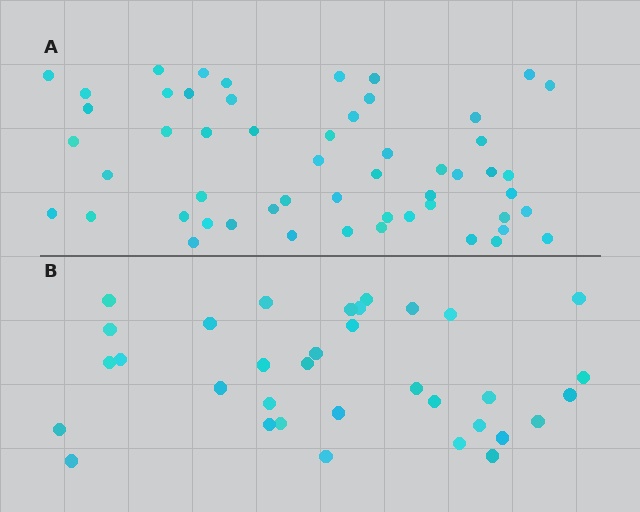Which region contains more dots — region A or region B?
Region A (the top region) has more dots.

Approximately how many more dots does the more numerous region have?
Region A has approximately 20 more dots than region B.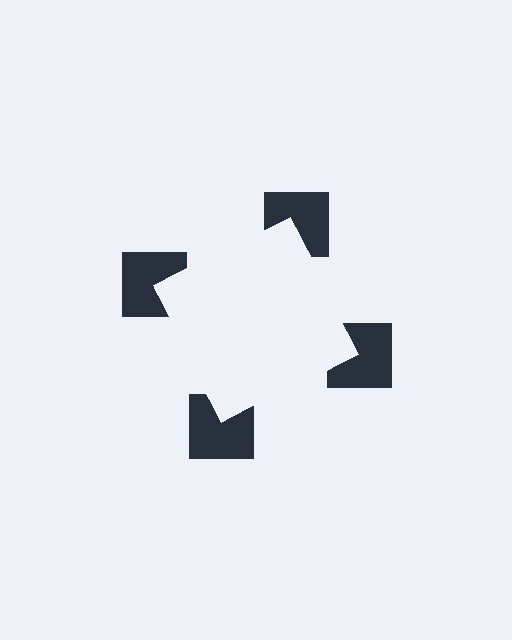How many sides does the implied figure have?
4 sides.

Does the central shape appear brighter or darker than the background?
It typically appears slightly brighter than the background, even though no actual brightness change is drawn.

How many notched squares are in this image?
There are 4 — one at each vertex of the illusory square.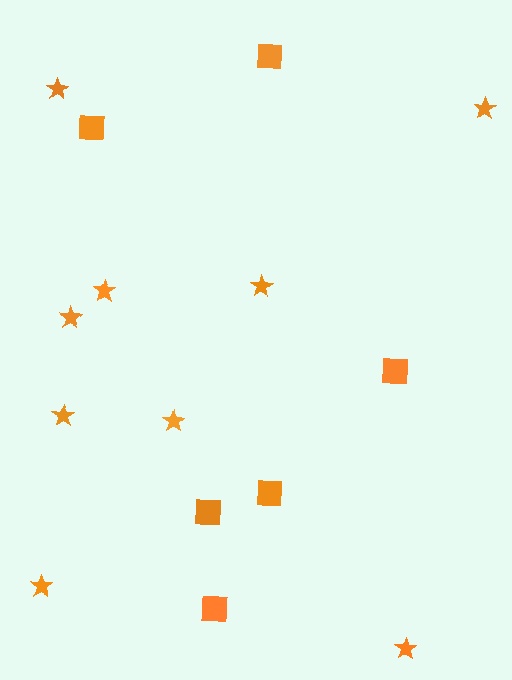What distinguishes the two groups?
There are 2 groups: one group of squares (6) and one group of stars (9).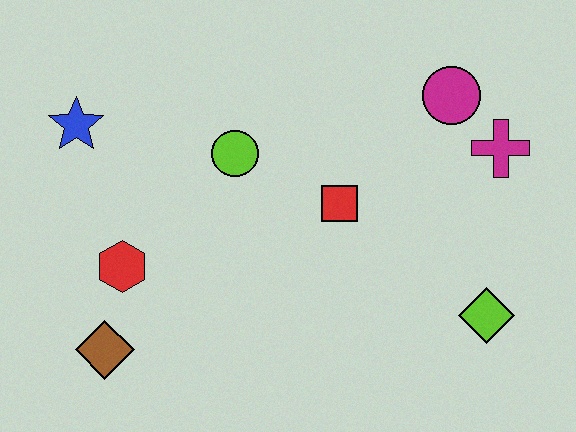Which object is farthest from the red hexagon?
The magenta cross is farthest from the red hexagon.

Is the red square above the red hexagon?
Yes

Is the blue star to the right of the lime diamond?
No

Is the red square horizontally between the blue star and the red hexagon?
No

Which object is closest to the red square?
The lime circle is closest to the red square.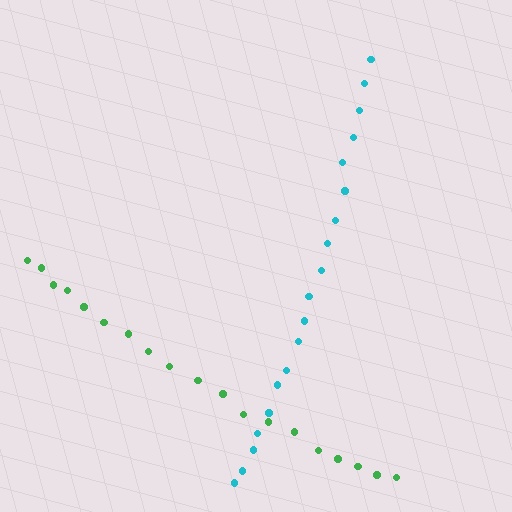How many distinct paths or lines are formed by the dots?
There are 2 distinct paths.